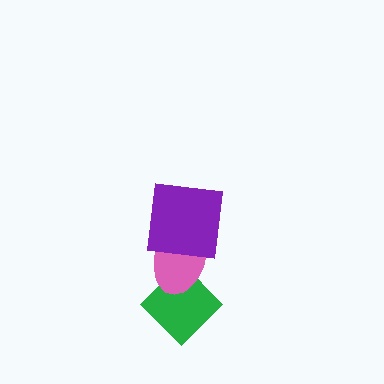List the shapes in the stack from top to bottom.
From top to bottom: the purple square, the pink ellipse, the green diamond.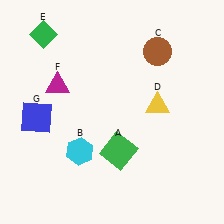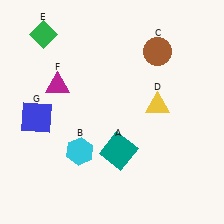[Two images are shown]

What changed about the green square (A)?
In Image 1, A is green. In Image 2, it changed to teal.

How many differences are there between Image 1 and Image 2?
There is 1 difference between the two images.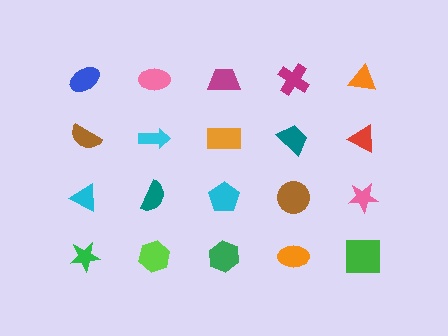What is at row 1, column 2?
A pink ellipse.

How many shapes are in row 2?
5 shapes.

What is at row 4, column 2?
A lime hexagon.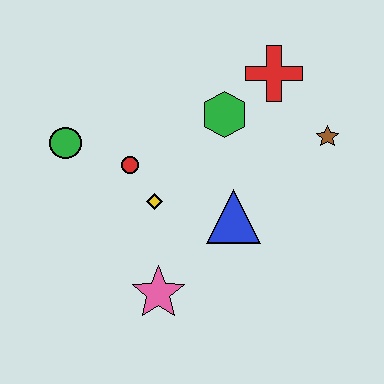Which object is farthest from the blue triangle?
The green circle is farthest from the blue triangle.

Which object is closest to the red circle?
The yellow diamond is closest to the red circle.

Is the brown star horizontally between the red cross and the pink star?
No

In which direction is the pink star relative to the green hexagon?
The pink star is below the green hexagon.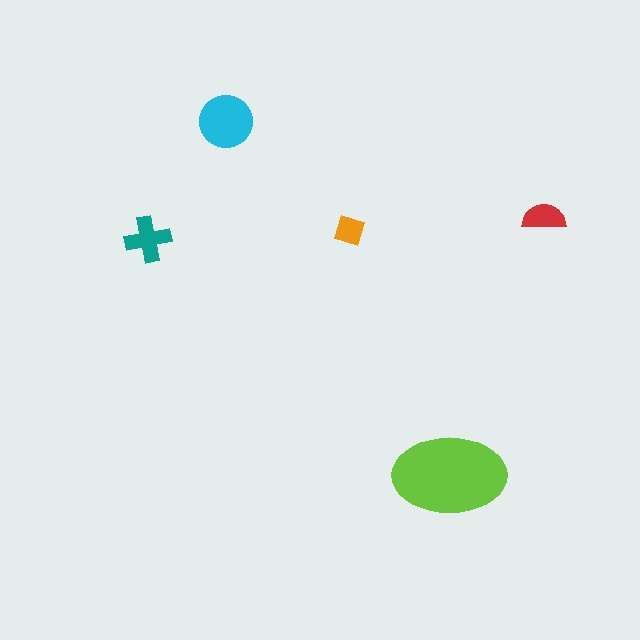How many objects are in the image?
There are 5 objects in the image.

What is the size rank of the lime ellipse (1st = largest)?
1st.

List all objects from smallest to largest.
The orange diamond, the red semicircle, the teal cross, the cyan circle, the lime ellipse.